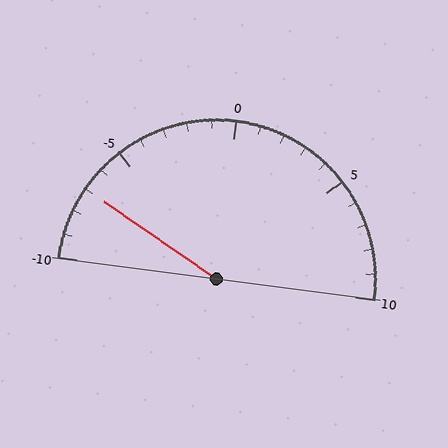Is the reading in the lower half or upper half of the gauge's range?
The reading is in the lower half of the range (-10 to 10).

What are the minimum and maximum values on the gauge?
The gauge ranges from -10 to 10.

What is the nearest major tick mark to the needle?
The nearest major tick mark is -5.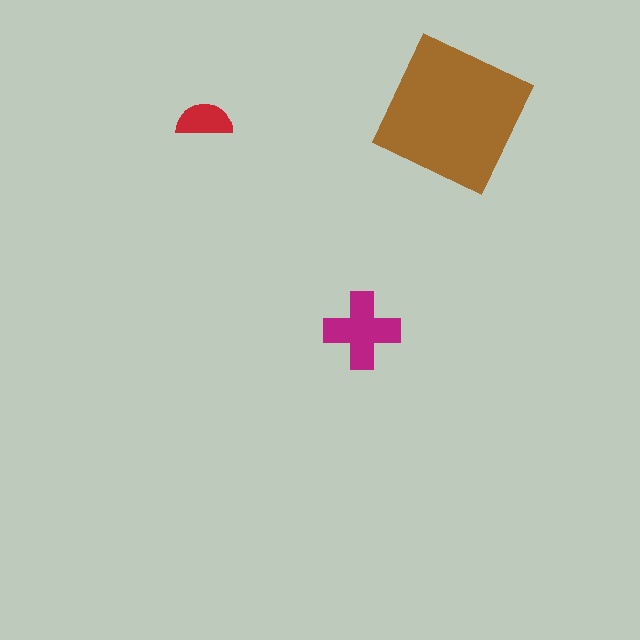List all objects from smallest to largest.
The red semicircle, the magenta cross, the brown square.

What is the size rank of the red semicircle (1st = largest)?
3rd.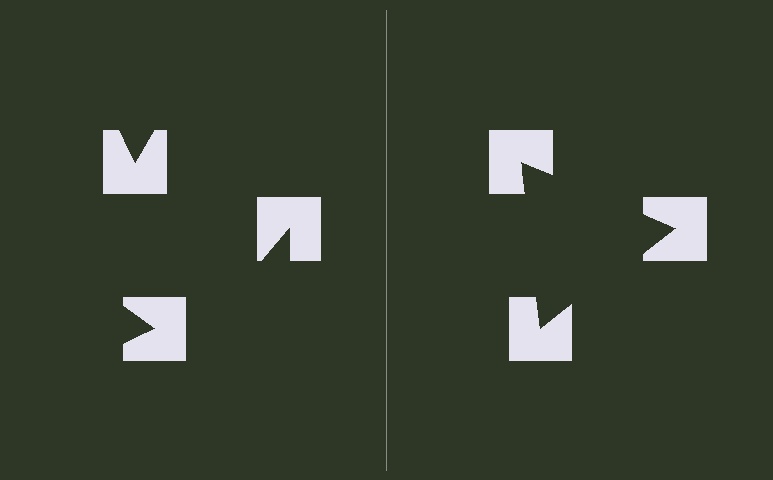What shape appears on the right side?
An illusory triangle.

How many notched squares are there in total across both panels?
6 — 3 on each side.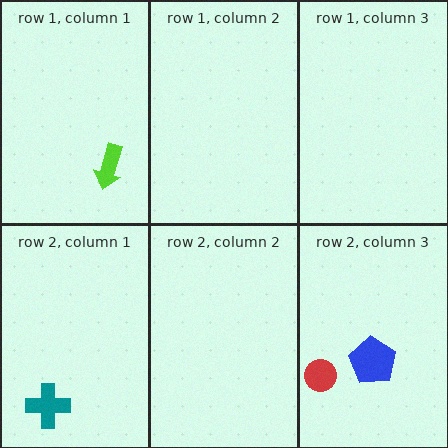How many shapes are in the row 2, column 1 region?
1.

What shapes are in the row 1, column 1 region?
The lime arrow.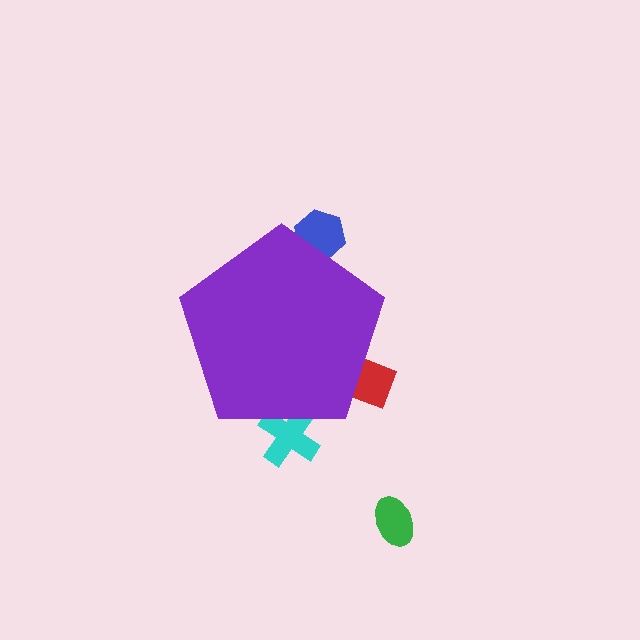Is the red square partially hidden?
Yes, the red square is partially hidden behind the purple pentagon.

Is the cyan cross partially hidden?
Yes, the cyan cross is partially hidden behind the purple pentagon.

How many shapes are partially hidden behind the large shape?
3 shapes are partially hidden.